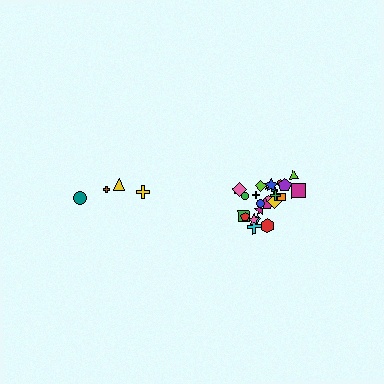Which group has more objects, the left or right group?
The right group.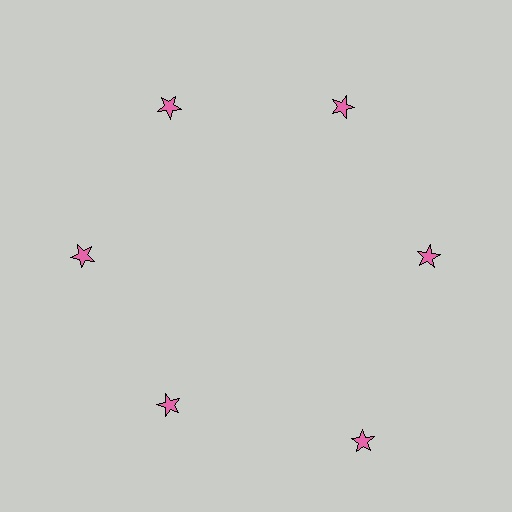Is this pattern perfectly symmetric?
No. The 6 pink stars are arranged in a ring, but one element near the 5 o'clock position is pushed outward from the center, breaking the 6-fold rotational symmetry.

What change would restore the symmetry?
The symmetry would be restored by moving it inward, back onto the ring so that all 6 stars sit at equal angles and equal distance from the center.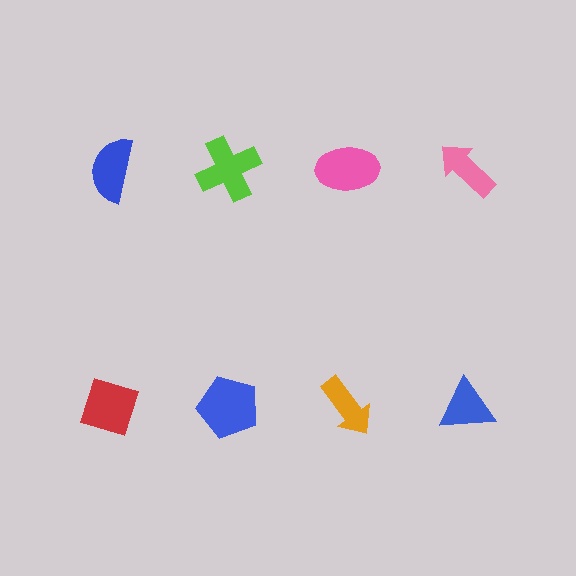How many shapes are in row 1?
4 shapes.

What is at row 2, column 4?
A blue triangle.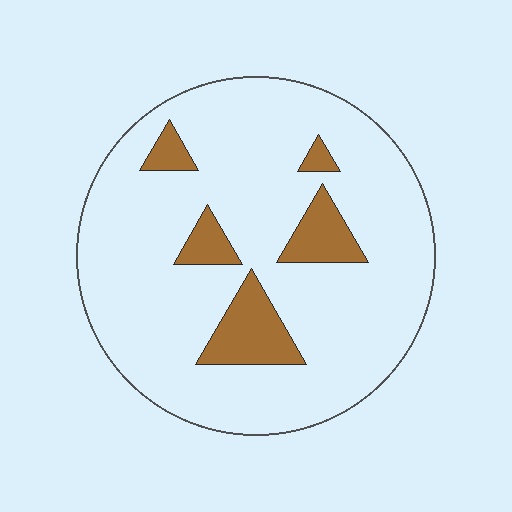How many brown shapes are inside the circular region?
5.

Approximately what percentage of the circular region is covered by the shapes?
Approximately 15%.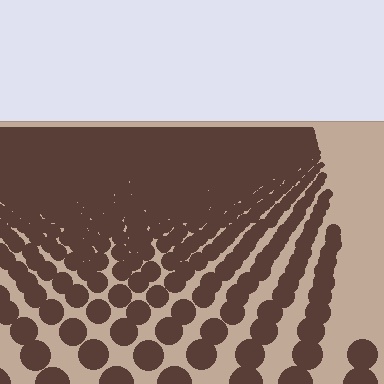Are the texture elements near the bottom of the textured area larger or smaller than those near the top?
Larger. Near the bottom, elements are closer to the viewer and appear at a bigger on-screen size.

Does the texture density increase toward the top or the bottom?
Density increases toward the top.